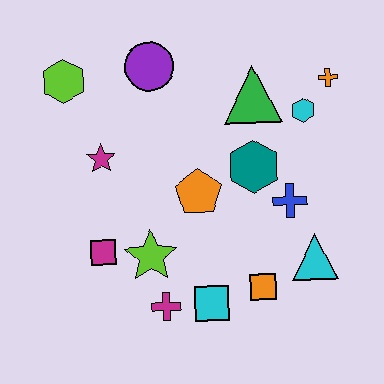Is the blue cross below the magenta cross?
No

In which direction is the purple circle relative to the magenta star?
The purple circle is above the magenta star.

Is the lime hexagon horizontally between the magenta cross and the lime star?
No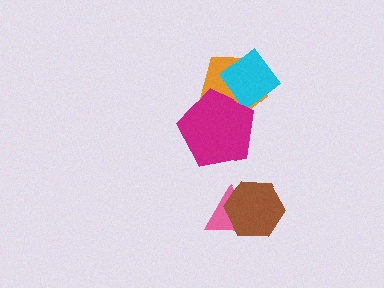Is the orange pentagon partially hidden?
Yes, it is partially covered by another shape.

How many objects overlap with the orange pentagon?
2 objects overlap with the orange pentagon.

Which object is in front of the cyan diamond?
The magenta pentagon is in front of the cyan diamond.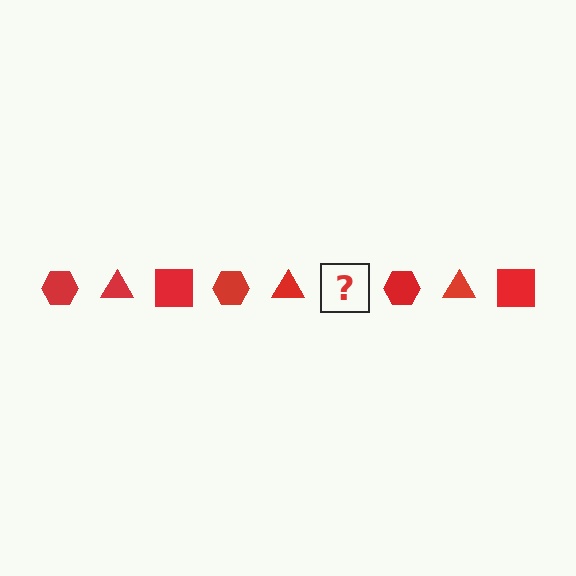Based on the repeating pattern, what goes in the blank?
The blank should be a red square.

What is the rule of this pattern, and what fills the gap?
The rule is that the pattern cycles through hexagon, triangle, square shapes in red. The gap should be filled with a red square.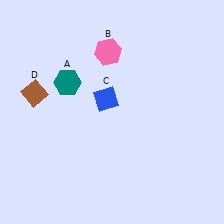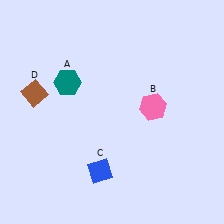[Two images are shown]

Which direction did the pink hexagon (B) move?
The pink hexagon (B) moved down.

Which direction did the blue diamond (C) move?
The blue diamond (C) moved down.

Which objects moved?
The objects that moved are: the pink hexagon (B), the blue diamond (C).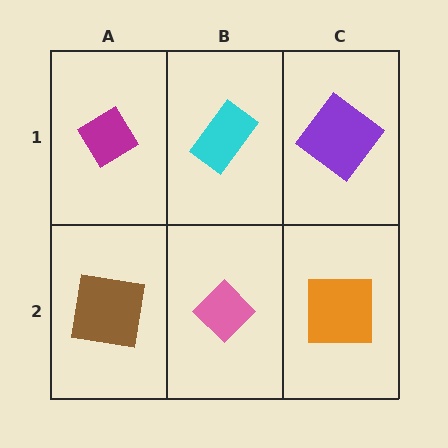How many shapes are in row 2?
3 shapes.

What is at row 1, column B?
A cyan rectangle.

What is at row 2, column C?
An orange square.